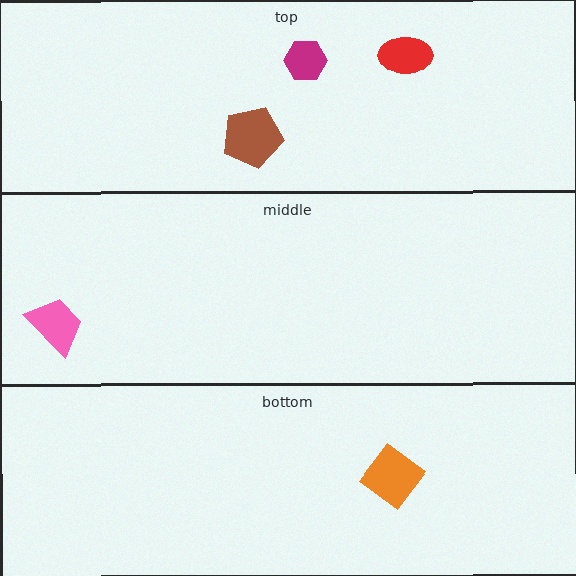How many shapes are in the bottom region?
1.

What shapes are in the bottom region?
The orange diamond.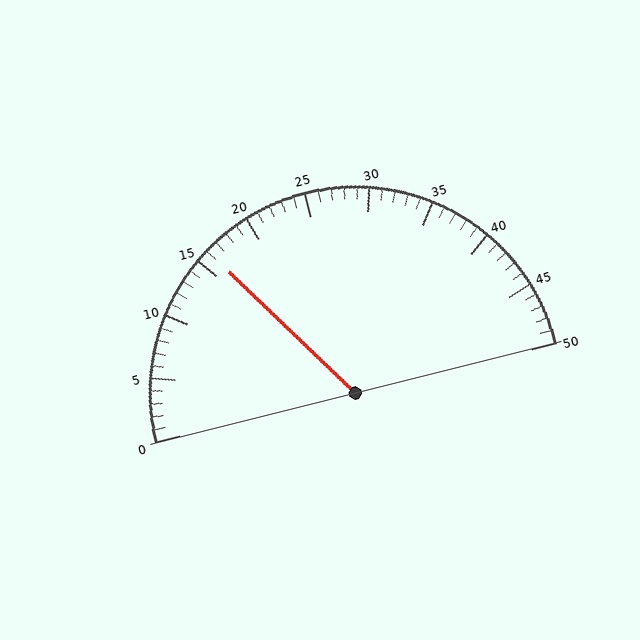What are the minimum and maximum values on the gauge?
The gauge ranges from 0 to 50.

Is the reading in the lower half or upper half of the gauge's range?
The reading is in the lower half of the range (0 to 50).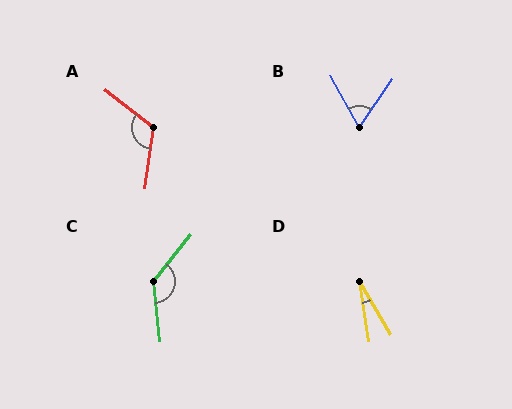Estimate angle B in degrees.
Approximately 63 degrees.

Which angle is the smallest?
D, at approximately 22 degrees.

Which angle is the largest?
C, at approximately 136 degrees.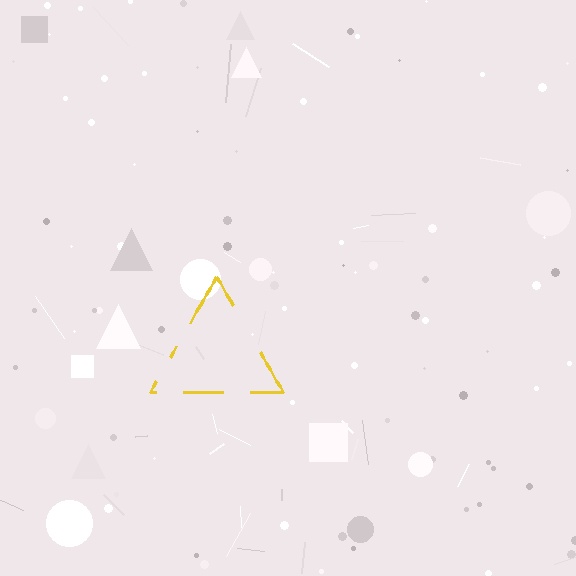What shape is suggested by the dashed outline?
The dashed outline suggests a triangle.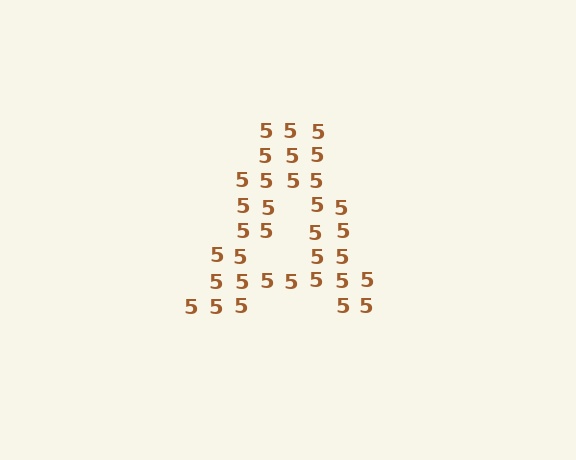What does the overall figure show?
The overall figure shows the letter A.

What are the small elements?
The small elements are digit 5's.